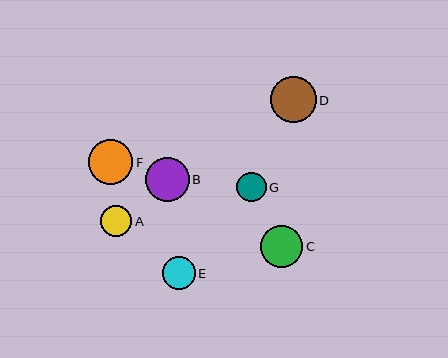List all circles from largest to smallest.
From largest to smallest: D, F, B, C, E, A, G.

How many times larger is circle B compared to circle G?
Circle B is approximately 1.5 times the size of circle G.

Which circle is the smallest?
Circle G is the smallest with a size of approximately 29 pixels.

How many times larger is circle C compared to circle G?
Circle C is approximately 1.4 times the size of circle G.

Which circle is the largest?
Circle D is the largest with a size of approximately 46 pixels.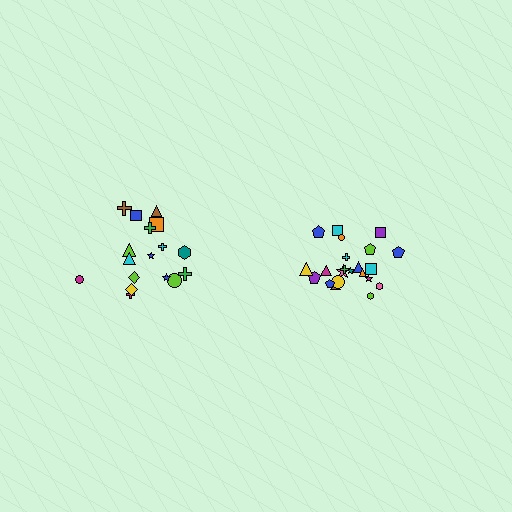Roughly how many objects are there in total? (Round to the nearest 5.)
Roughly 40 objects in total.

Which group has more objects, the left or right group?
The right group.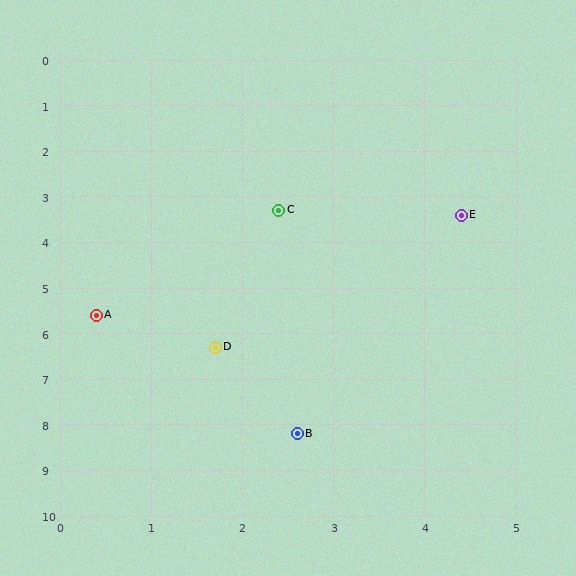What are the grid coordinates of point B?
Point B is at approximately (2.6, 8.2).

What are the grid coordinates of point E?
Point E is at approximately (4.4, 3.4).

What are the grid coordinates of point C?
Point C is at approximately (2.4, 3.3).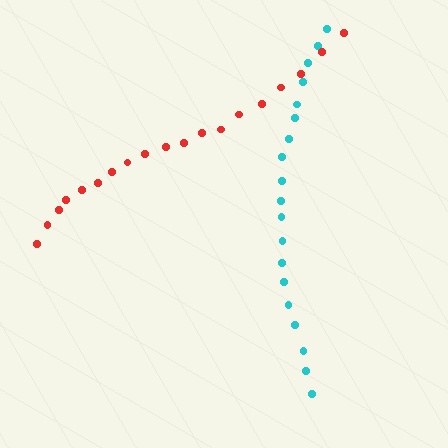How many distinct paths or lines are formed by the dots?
There are 2 distinct paths.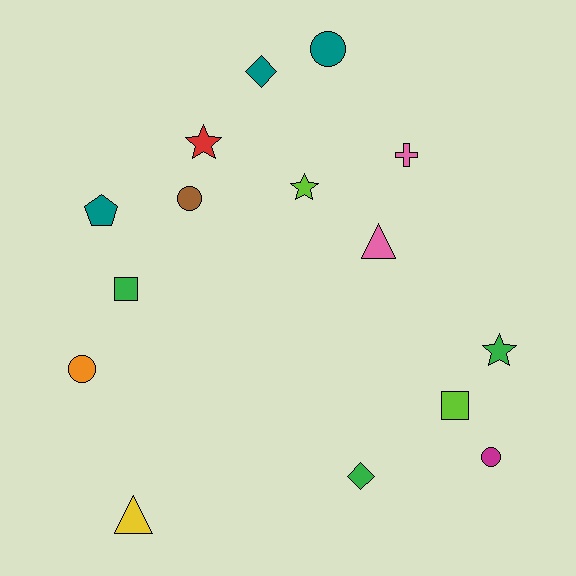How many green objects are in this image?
There are 3 green objects.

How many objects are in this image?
There are 15 objects.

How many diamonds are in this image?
There are 2 diamonds.